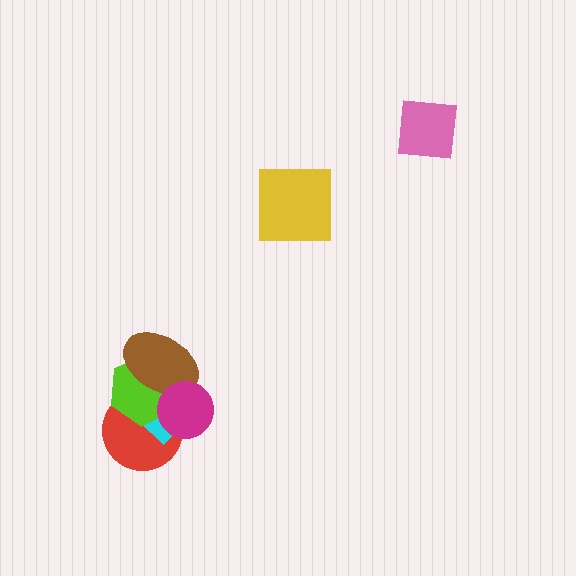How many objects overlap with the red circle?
4 objects overlap with the red circle.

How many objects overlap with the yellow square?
0 objects overlap with the yellow square.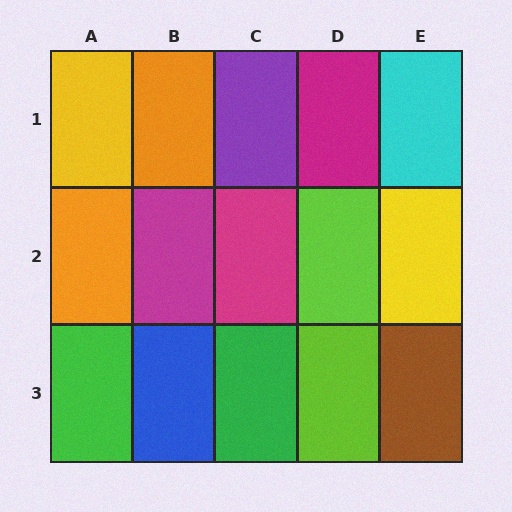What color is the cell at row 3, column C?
Green.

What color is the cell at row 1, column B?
Orange.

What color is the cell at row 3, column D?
Lime.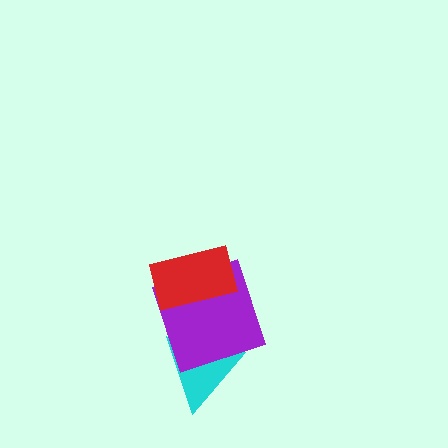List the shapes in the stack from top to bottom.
From top to bottom: the red rectangle, the purple square, the cyan triangle.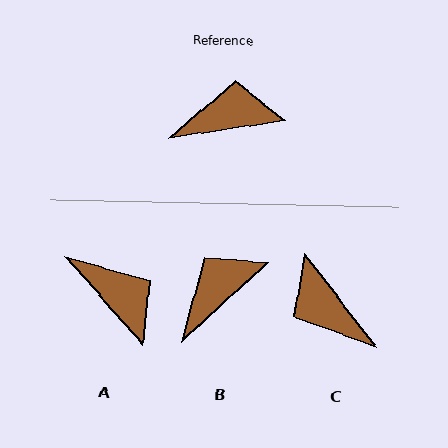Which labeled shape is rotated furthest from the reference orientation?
C, about 119 degrees away.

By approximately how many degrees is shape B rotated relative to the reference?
Approximately 34 degrees counter-clockwise.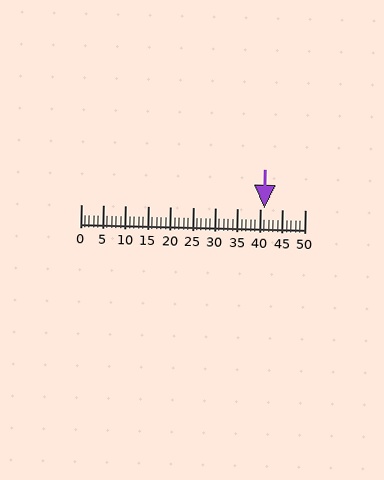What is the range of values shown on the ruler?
The ruler shows values from 0 to 50.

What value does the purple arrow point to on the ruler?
The purple arrow points to approximately 41.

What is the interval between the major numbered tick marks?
The major tick marks are spaced 5 units apart.